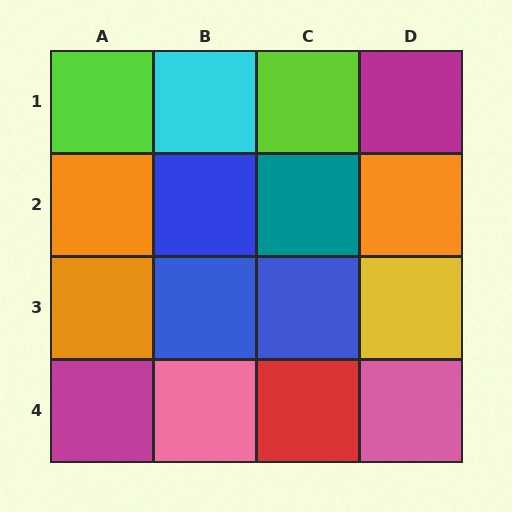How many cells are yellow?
1 cell is yellow.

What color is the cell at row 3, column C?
Blue.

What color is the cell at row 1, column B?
Cyan.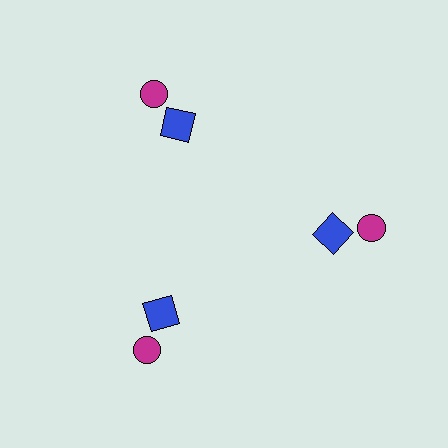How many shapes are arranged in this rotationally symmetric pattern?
There are 6 shapes, arranged in 3 groups of 2.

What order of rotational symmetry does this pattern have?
This pattern has 3-fold rotational symmetry.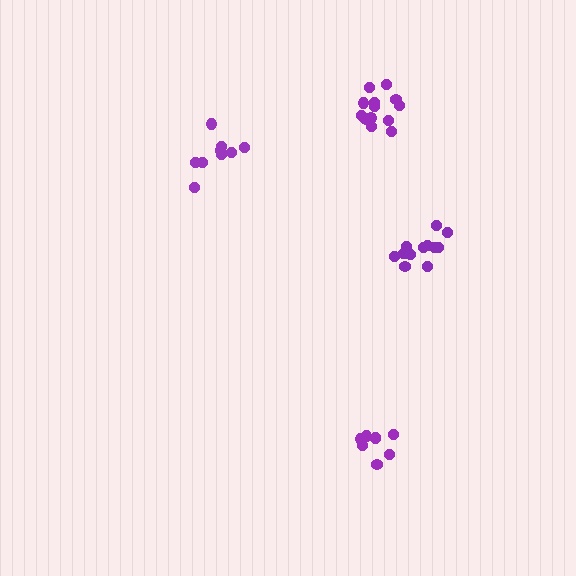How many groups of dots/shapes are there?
There are 4 groups.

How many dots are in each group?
Group 1: 13 dots, Group 2: 8 dots, Group 3: 13 dots, Group 4: 9 dots (43 total).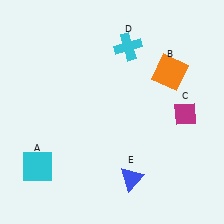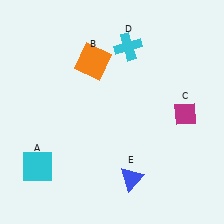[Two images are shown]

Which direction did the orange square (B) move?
The orange square (B) moved left.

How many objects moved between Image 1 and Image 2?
1 object moved between the two images.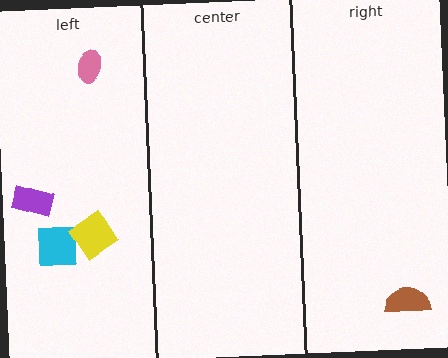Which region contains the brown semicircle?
The right region.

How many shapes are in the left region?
4.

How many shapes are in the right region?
1.